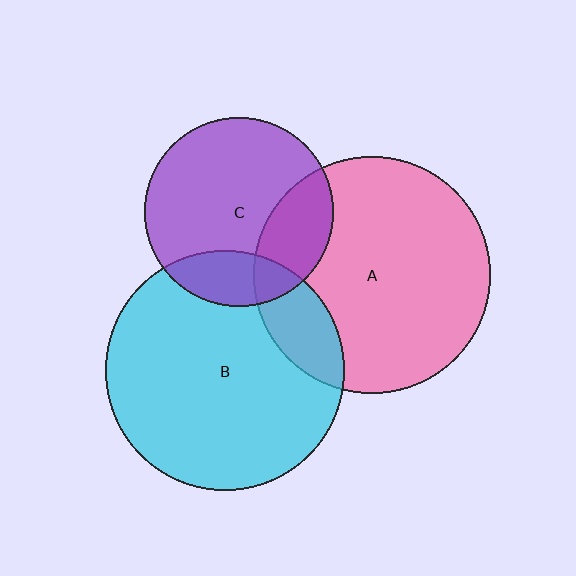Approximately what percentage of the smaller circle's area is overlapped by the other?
Approximately 25%.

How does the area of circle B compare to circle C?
Approximately 1.6 times.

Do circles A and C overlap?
Yes.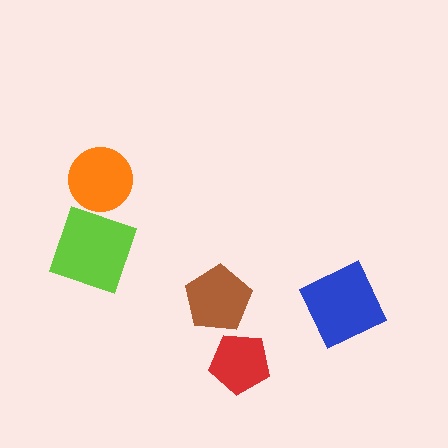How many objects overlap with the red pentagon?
0 objects overlap with the red pentagon.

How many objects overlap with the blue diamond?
0 objects overlap with the blue diamond.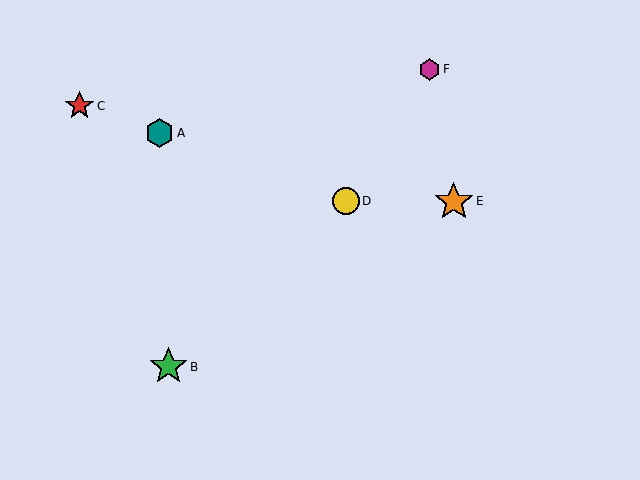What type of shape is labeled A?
Shape A is a teal hexagon.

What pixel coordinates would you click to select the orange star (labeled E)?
Click at (454, 201) to select the orange star E.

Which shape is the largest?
The orange star (labeled E) is the largest.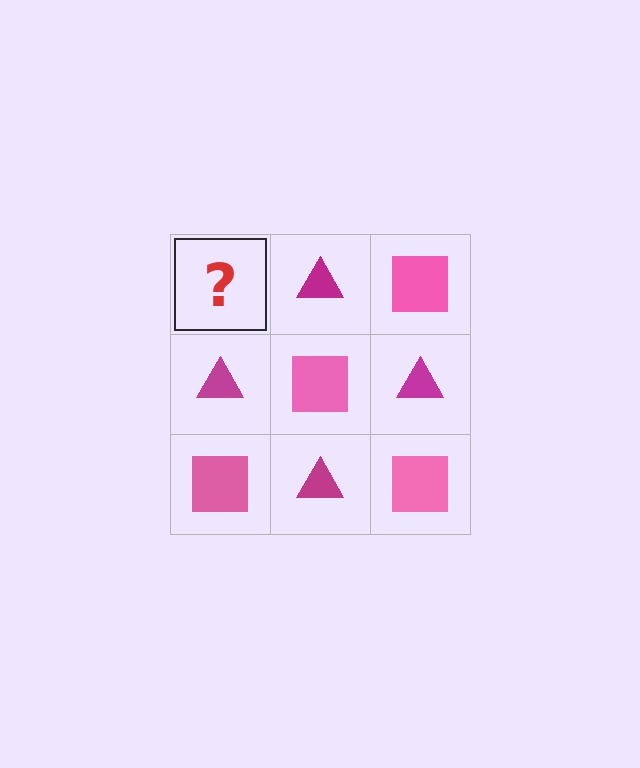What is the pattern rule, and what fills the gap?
The rule is that it alternates pink square and magenta triangle in a checkerboard pattern. The gap should be filled with a pink square.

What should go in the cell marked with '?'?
The missing cell should contain a pink square.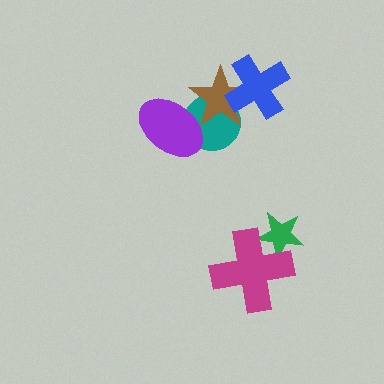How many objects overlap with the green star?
1 object overlaps with the green star.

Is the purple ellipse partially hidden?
No, no other shape covers it.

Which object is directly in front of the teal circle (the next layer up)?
The brown star is directly in front of the teal circle.